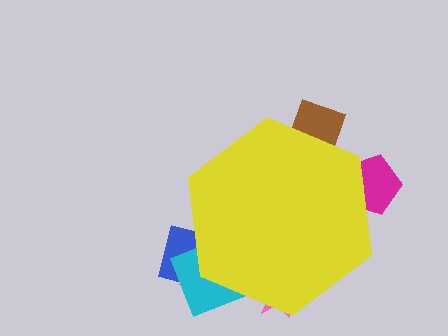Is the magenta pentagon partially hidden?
Yes, the magenta pentagon is partially hidden behind the yellow hexagon.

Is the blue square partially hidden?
Yes, the blue square is partially hidden behind the yellow hexagon.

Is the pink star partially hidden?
Yes, the pink star is partially hidden behind the yellow hexagon.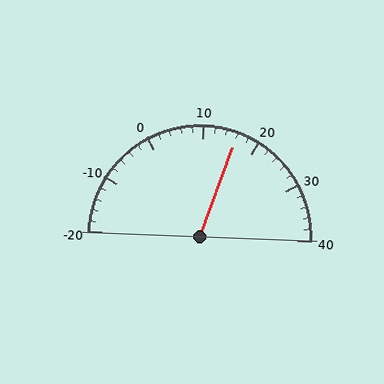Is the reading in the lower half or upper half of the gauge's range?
The reading is in the upper half of the range (-20 to 40).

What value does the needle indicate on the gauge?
The needle indicates approximately 16.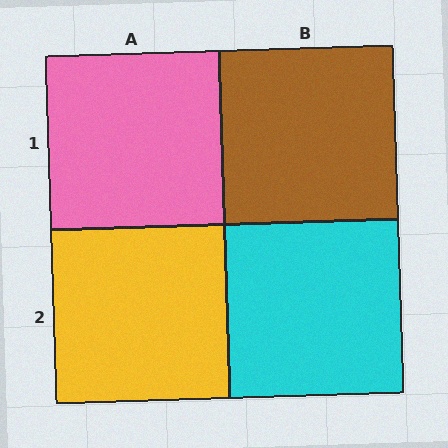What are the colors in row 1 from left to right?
Pink, brown.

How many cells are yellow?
1 cell is yellow.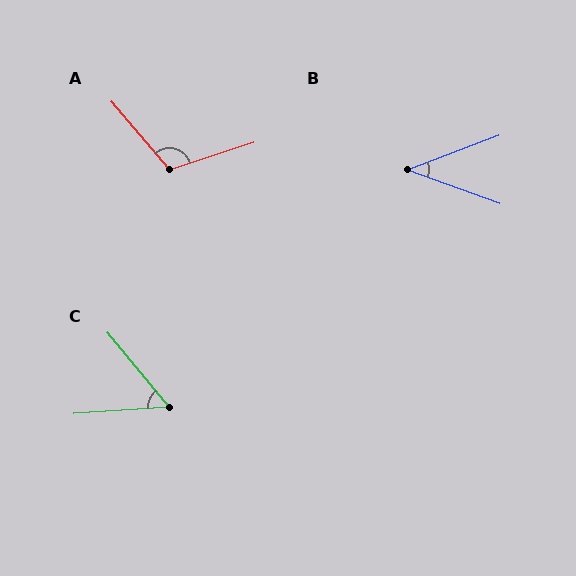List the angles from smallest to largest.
B (41°), C (54°), A (112°).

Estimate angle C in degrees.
Approximately 54 degrees.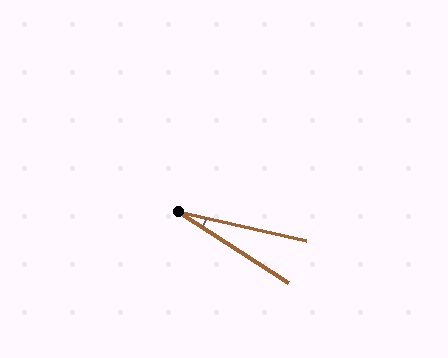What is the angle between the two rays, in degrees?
Approximately 20 degrees.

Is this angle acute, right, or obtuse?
It is acute.